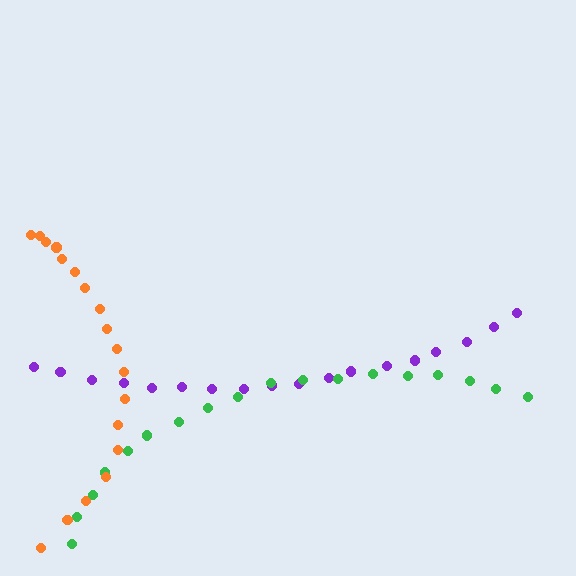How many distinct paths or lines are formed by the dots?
There are 3 distinct paths.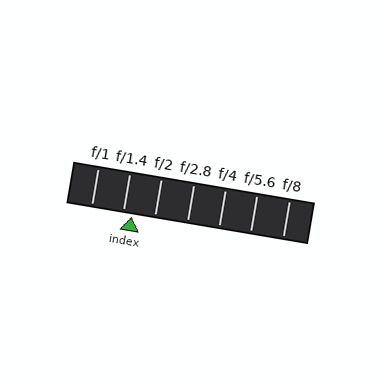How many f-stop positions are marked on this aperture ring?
There are 7 f-stop positions marked.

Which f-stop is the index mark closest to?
The index mark is closest to f/1.4.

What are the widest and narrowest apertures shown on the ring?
The widest aperture shown is f/1 and the narrowest is f/8.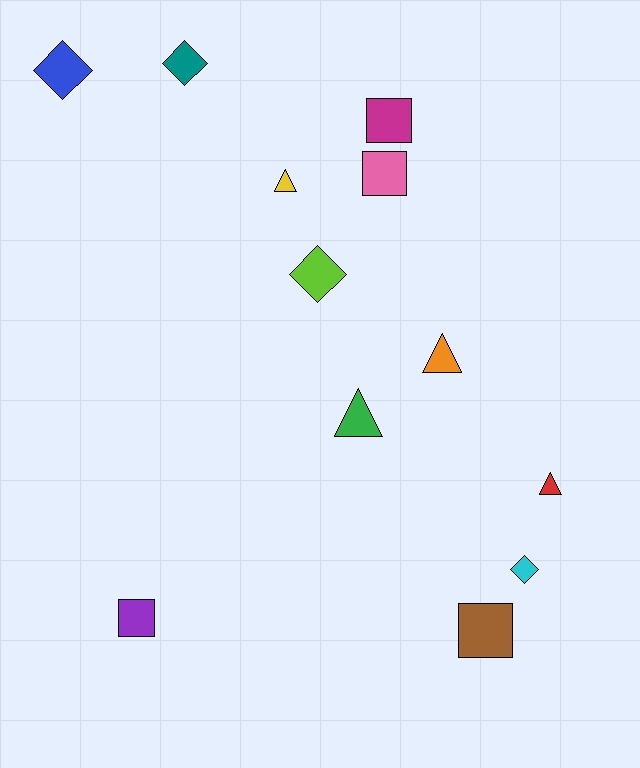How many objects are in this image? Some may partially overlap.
There are 12 objects.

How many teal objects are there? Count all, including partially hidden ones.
There is 1 teal object.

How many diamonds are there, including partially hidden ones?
There are 4 diamonds.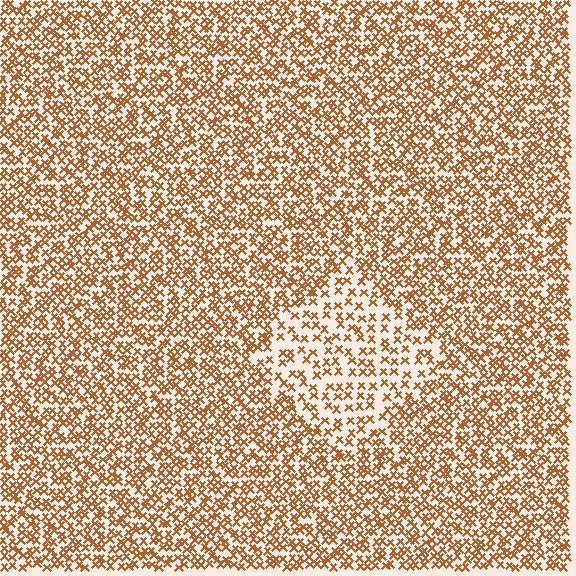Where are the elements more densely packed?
The elements are more densely packed outside the diamond boundary.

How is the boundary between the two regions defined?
The boundary is defined by a change in element density (approximately 1.9x ratio). All elements are the same color, size, and shape.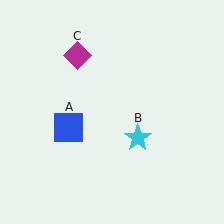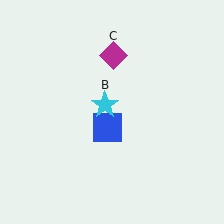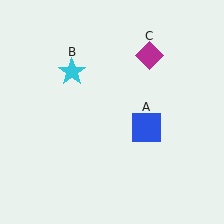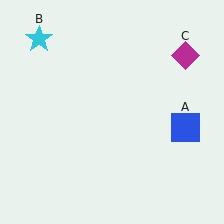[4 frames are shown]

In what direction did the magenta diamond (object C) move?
The magenta diamond (object C) moved right.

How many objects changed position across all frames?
3 objects changed position: blue square (object A), cyan star (object B), magenta diamond (object C).